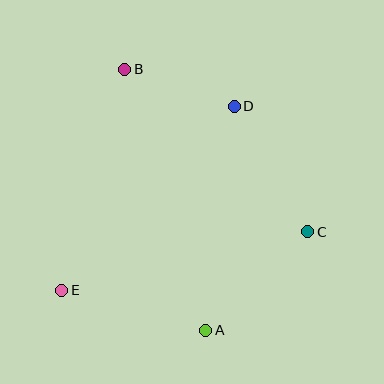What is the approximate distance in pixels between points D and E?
The distance between D and E is approximately 252 pixels.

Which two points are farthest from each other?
Points A and B are farthest from each other.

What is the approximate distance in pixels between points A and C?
The distance between A and C is approximately 142 pixels.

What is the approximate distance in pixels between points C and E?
The distance between C and E is approximately 253 pixels.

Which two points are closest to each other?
Points B and D are closest to each other.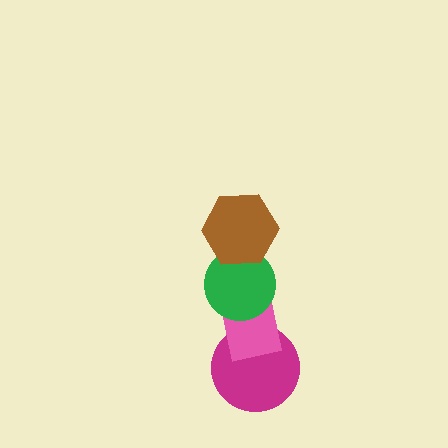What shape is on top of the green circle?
The brown hexagon is on top of the green circle.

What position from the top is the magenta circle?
The magenta circle is 4th from the top.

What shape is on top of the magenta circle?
The pink rectangle is on top of the magenta circle.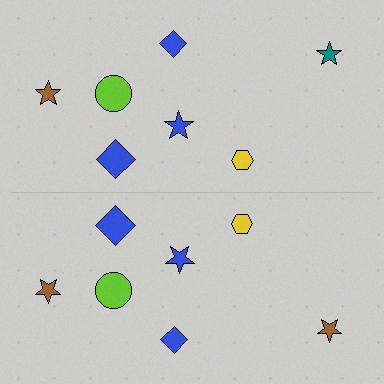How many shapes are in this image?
There are 14 shapes in this image.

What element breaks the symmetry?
The brown star on the bottom side breaks the symmetry — its mirror counterpart is teal.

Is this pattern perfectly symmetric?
No, the pattern is not perfectly symmetric. The brown star on the bottom side breaks the symmetry — its mirror counterpart is teal.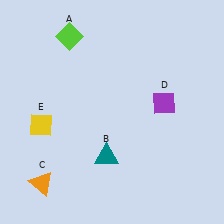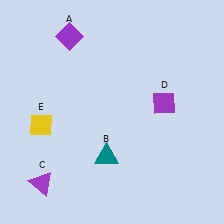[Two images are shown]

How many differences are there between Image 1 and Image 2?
There are 2 differences between the two images.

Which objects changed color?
A changed from lime to purple. C changed from orange to purple.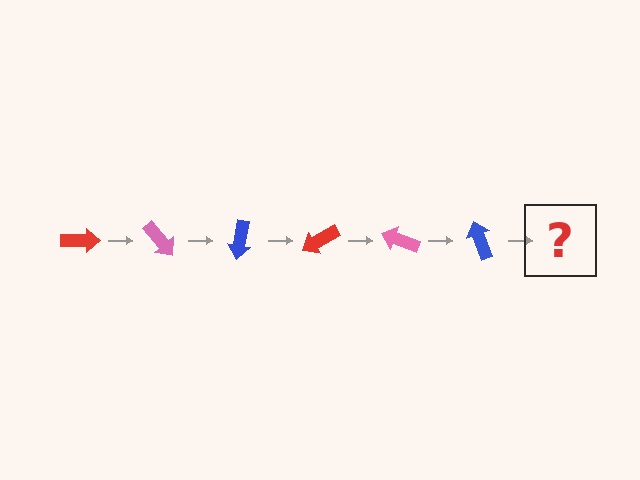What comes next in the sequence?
The next element should be a red arrow, rotated 300 degrees from the start.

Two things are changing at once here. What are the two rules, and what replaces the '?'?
The two rules are that it rotates 50 degrees each step and the color cycles through red, pink, and blue. The '?' should be a red arrow, rotated 300 degrees from the start.